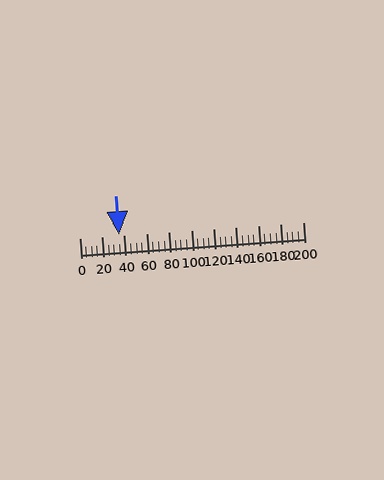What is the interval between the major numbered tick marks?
The major tick marks are spaced 20 units apart.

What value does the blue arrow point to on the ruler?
The blue arrow points to approximately 36.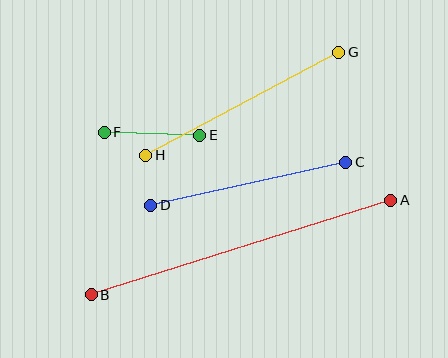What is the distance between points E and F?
The distance is approximately 95 pixels.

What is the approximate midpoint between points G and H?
The midpoint is at approximately (242, 104) pixels.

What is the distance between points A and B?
The distance is approximately 314 pixels.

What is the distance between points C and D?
The distance is approximately 199 pixels.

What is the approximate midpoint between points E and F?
The midpoint is at approximately (152, 134) pixels.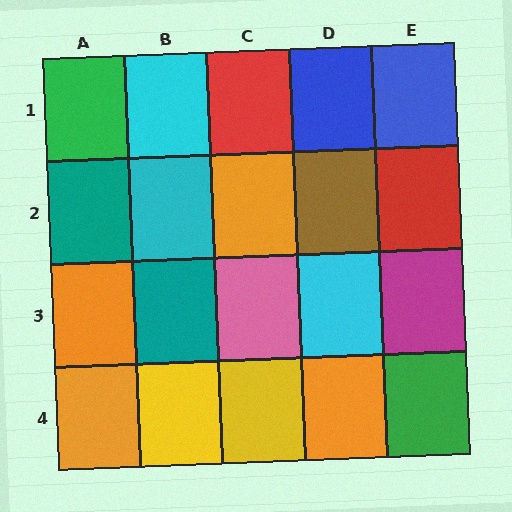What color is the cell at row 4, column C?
Yellow.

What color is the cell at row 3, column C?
Pink.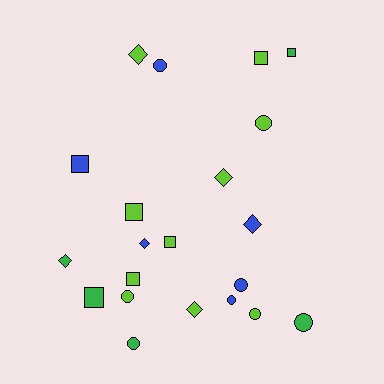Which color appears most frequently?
Lime, with 10 objects.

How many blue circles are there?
There are 3 blue circles.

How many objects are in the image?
There are 21 objects.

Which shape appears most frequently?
Circle, with 8 objects.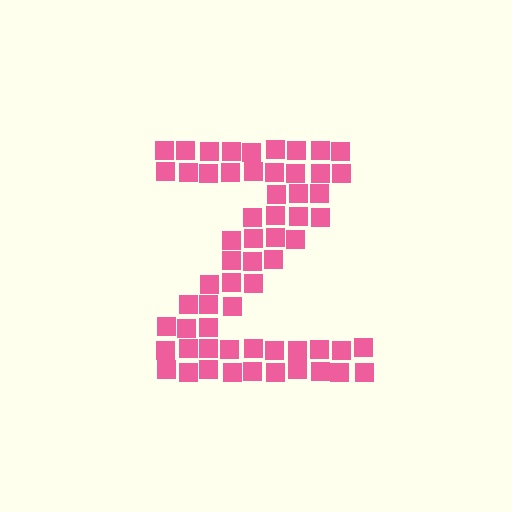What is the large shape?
The large shape is the letter Z.